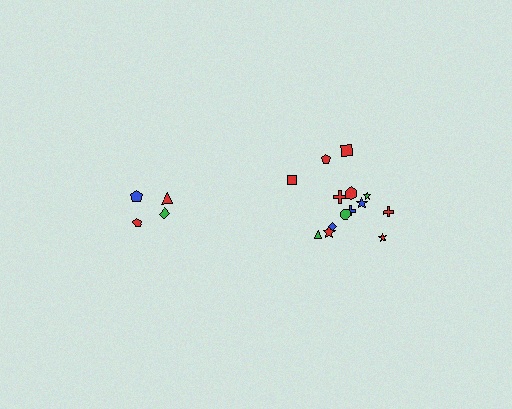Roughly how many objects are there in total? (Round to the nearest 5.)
Roughly 20 objects in total.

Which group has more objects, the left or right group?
The right group.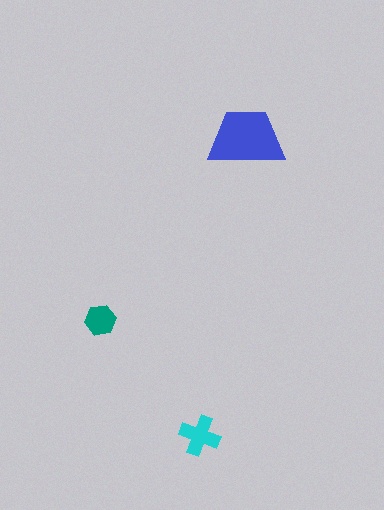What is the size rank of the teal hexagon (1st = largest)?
3rd.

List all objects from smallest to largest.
The teal hexagon, the cyan cross, the blue trapezoid.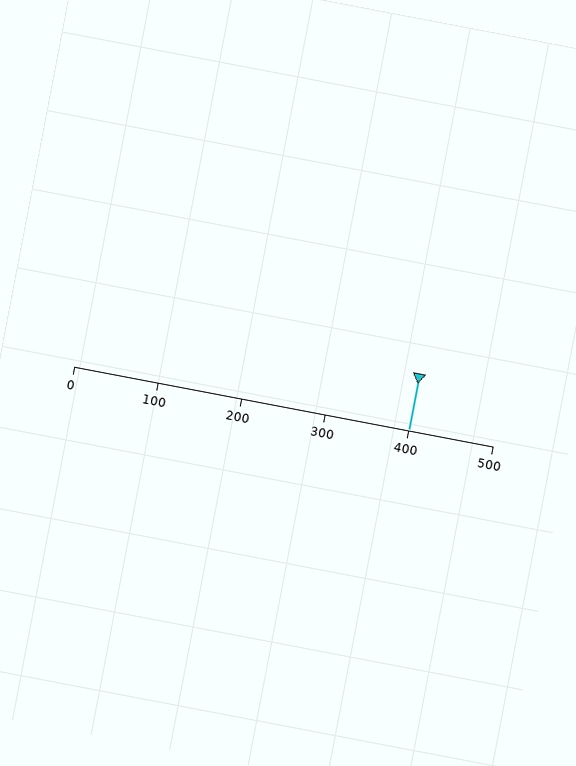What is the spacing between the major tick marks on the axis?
The major ticks are spaced 100 apart.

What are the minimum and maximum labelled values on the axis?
The axis runs from 0 to 500.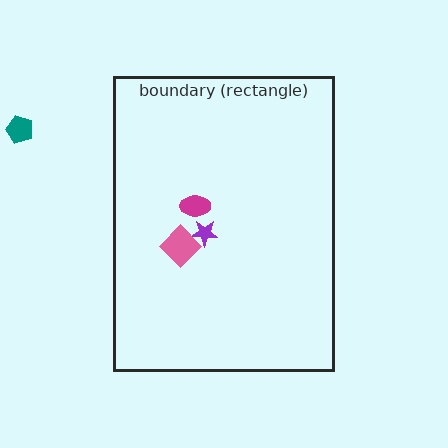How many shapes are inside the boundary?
3 inside, 1 outside.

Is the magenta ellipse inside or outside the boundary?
Inside.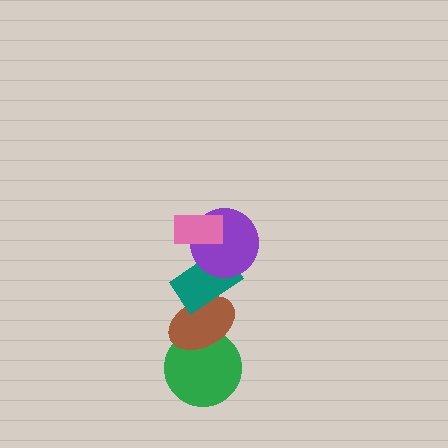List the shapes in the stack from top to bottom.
From top to bottom: the pink rectangle, the purple circle, the teal rectangle, the brown ellipse, the green circle.